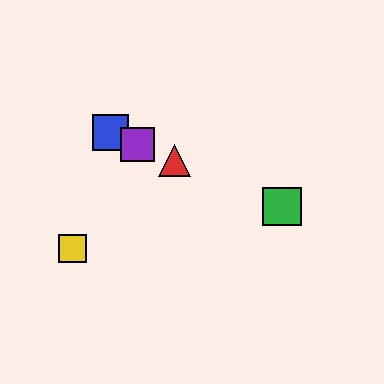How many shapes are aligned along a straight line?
4 shapes (the red triangle, the blue square, the green square, the purple square) are aligned along a straight line.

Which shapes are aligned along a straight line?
The red triangle, the blue square, the green square, the purple square are aligned along a straight line.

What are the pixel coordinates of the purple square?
The purple square is at (137, 144).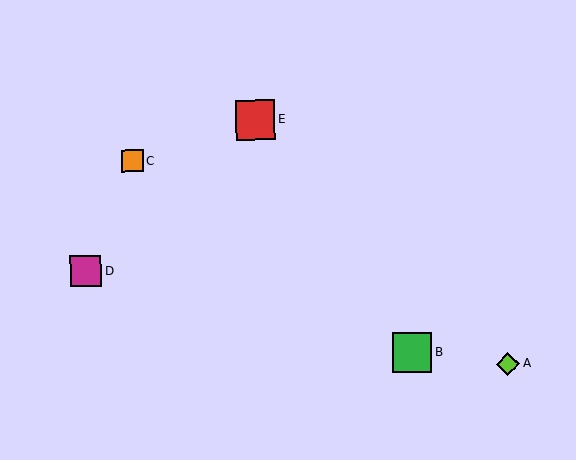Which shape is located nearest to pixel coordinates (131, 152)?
The orange square (labeled C) at (132, 161) is nearest to that location.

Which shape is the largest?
The red square (labeled E) is the largest.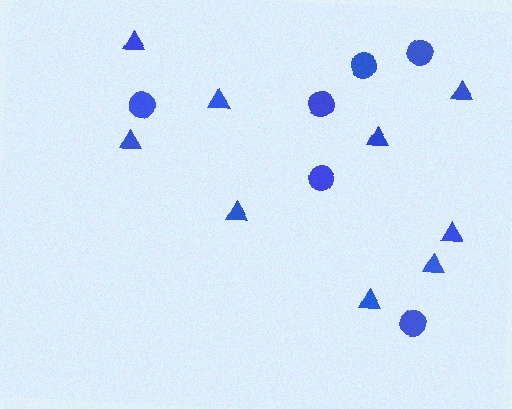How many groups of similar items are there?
There are 2 groups: one group of circles (6) and one group of triangles (9).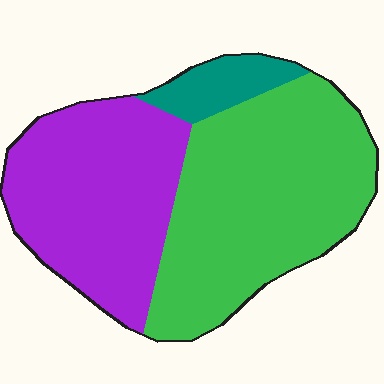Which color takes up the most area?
Green, at roughly 50%.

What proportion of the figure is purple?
Purple takes up between a third and a half of the figure.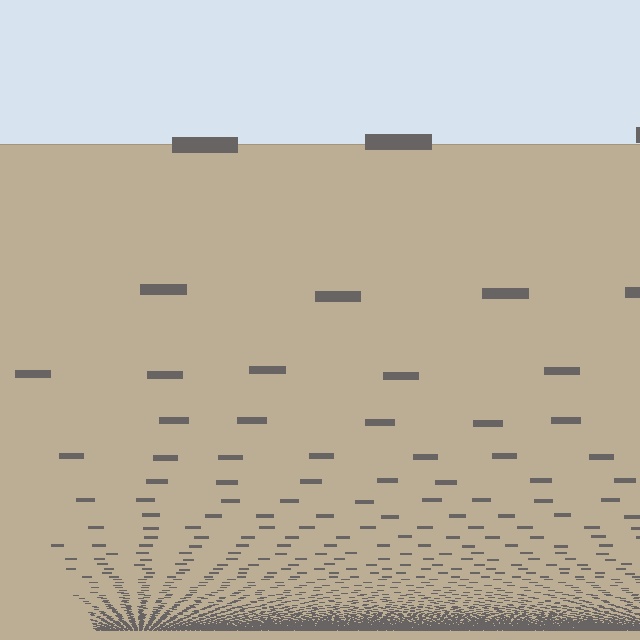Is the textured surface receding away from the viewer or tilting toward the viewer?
The surface appears to tilt toward the viewer. Texture elements get larger and sparser toward the top.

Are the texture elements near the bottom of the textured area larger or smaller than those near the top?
Smaller. The gradient is inverted — elements near the bottom are smaller and denser.